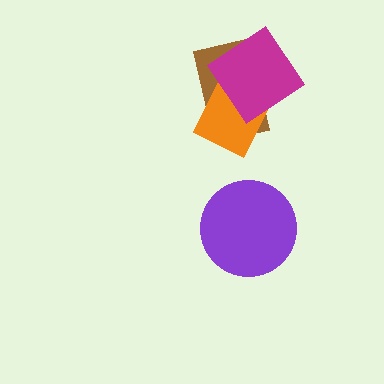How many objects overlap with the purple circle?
0 objects overlap with the purple circle.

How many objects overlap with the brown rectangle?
2 objects overlap with the brown rectangle.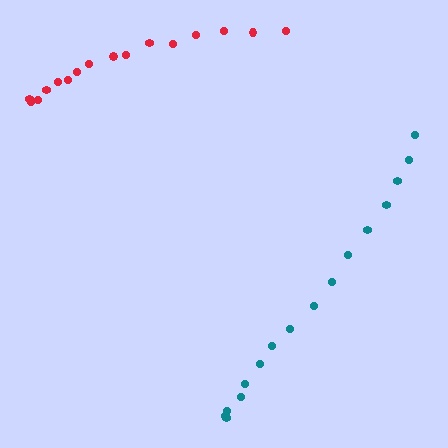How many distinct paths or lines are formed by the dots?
There are 2 distinct paths.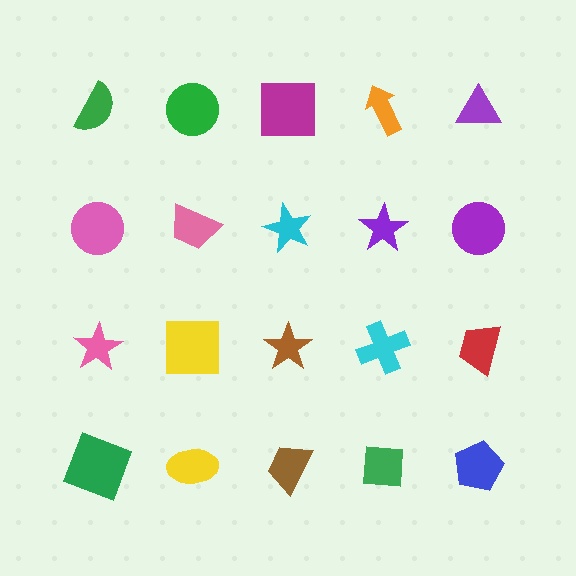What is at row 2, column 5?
A purple circle.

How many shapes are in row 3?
5 shapes.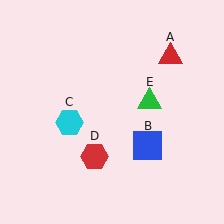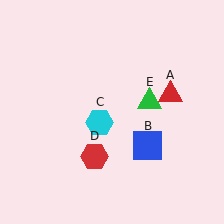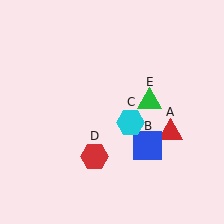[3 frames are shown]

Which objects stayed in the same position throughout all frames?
Blue square (object B) and red hexagon (object D) and green triangle (object E) remained stationary.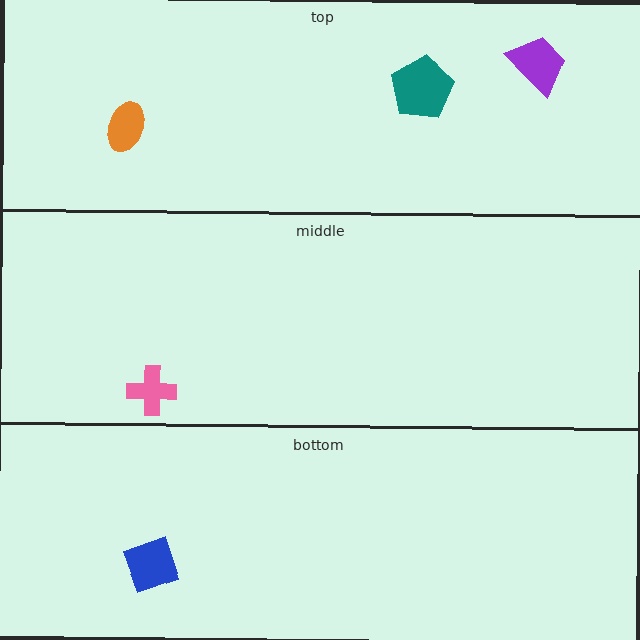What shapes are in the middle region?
The pink cross.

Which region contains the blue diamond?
The bottom region.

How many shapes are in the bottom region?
1.